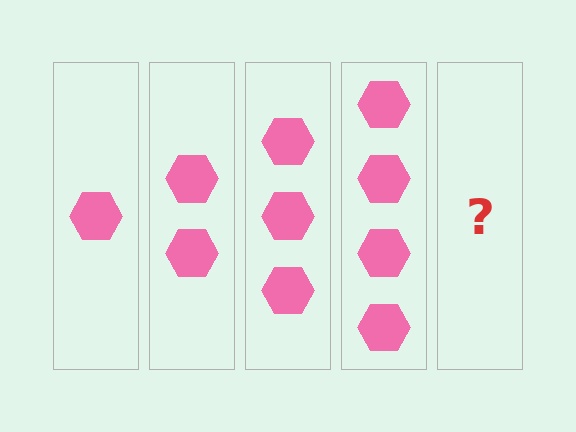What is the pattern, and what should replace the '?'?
The pattern is that each step adds one more hexagon. The '?' should be 5 hexagons.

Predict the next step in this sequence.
The next step is 5 hexagons.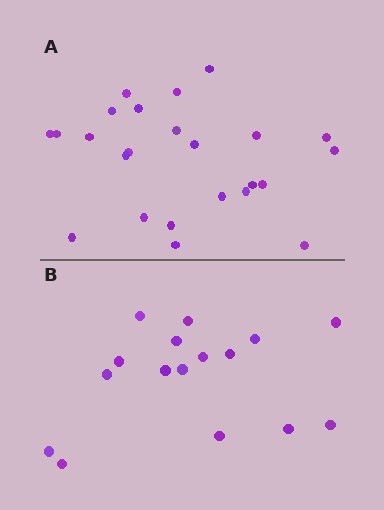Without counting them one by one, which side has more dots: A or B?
Region A (the top region) has more dots.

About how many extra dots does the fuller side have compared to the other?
Region A has roughly 8 or so more dots than region B.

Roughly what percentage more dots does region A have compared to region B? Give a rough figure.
About 50% more.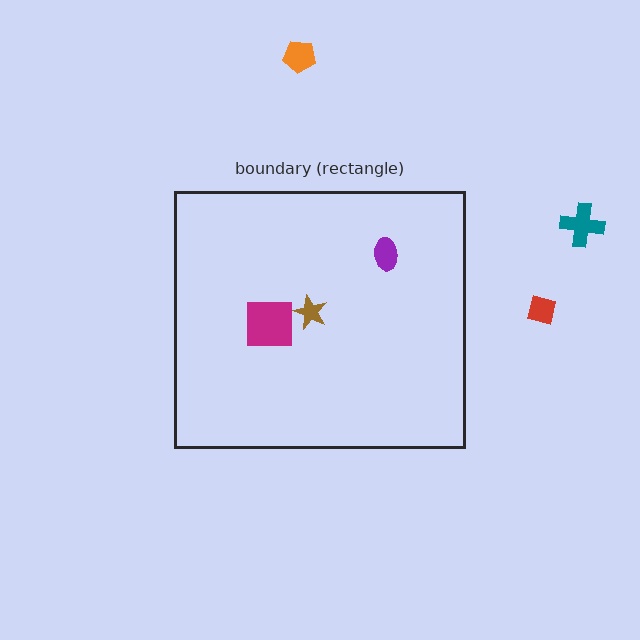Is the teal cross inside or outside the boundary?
Outside.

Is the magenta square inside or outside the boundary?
Inside.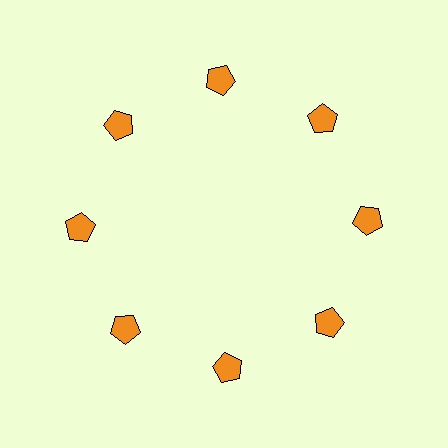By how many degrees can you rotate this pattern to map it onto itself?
The pattern maps onto itself every 45 degrees of rotation.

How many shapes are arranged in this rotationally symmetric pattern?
There are 8 shapes, arranged in 8 groups of 1.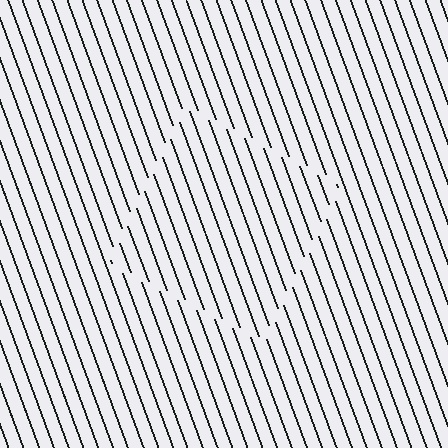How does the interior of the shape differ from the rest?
The interior of the shape contains the same grating, shifted by half a period — the contour is defined by the phase discontinuity where line-ends from the inner and outer gratings abut.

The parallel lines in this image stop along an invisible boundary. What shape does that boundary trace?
An illusory square. The interior of the shape contains the same grating, shifted by half a period — the contour is defined by the phase discontinuity where line-ends from the inner and outer gratings abut.